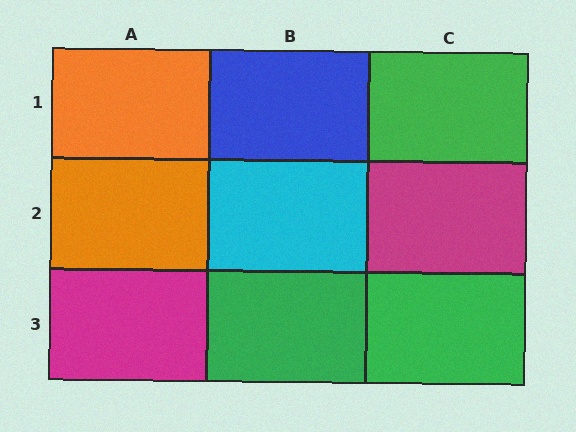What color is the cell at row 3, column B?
Green.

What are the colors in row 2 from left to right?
Orange, cyan, magenta.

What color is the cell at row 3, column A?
Magenta.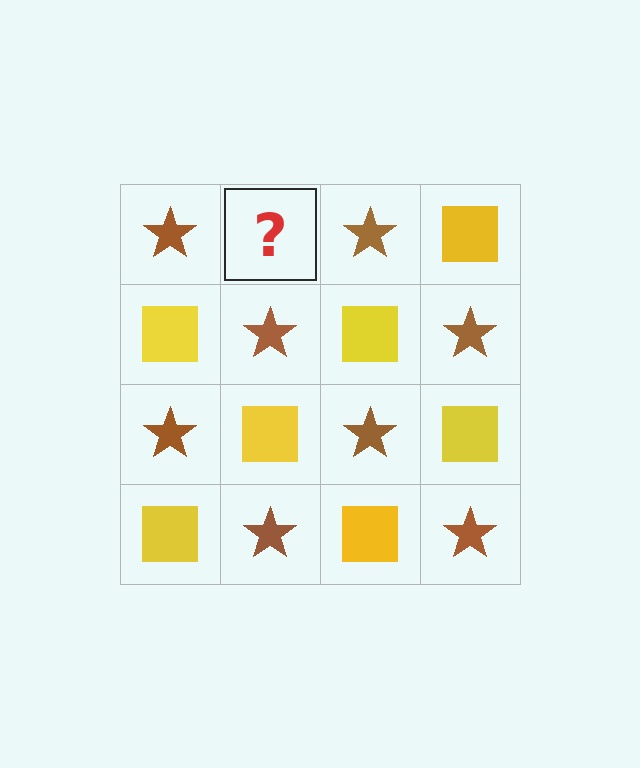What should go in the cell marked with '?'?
The missing cell should contain a yellow square.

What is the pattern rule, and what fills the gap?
The rule is that it alternates brown star and yellow square in a checkerboard pattern. The gap should be filled with a yellow square.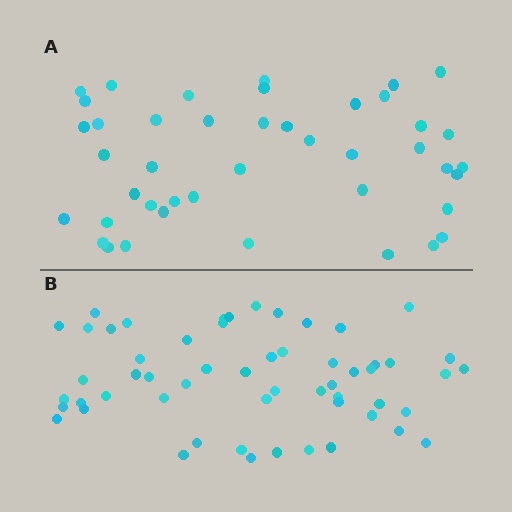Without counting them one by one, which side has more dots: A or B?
Region B (the bottom region) has more dots.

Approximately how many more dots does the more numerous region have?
Region B has approximately 15 more dots than region A.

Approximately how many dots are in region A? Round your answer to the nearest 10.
About 40 dots. (The exact count is 43, which rounds to 40.)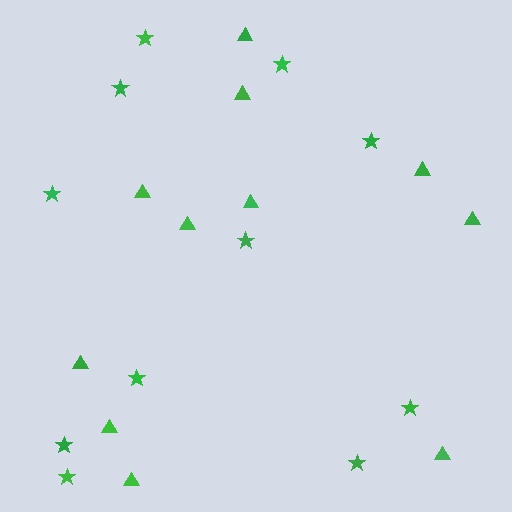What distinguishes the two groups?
There are 2 groups: one group of stars (11) and one group of triangles (11).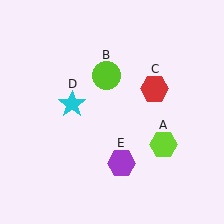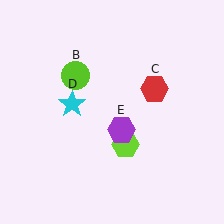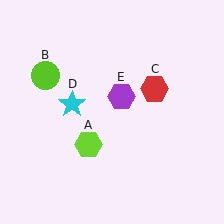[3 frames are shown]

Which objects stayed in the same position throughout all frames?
Red hexagon (object C) and cyan star (object D) remained stationary.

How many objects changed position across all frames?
3 objects changed position: lime hexagon (object A), lime circle (object B), purple hexagon (object E).